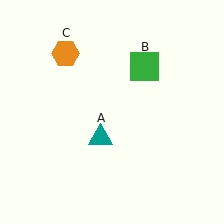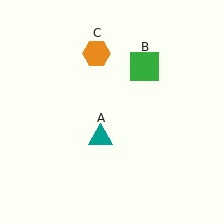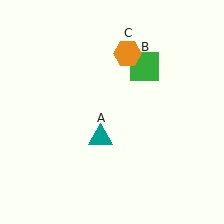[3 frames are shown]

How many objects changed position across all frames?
1 object changed position: orange hexagon (object C).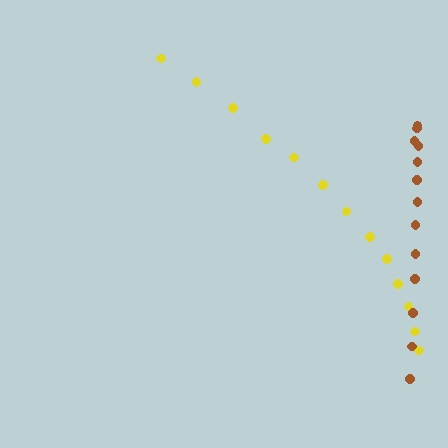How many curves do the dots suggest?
There are 2 distinct paths.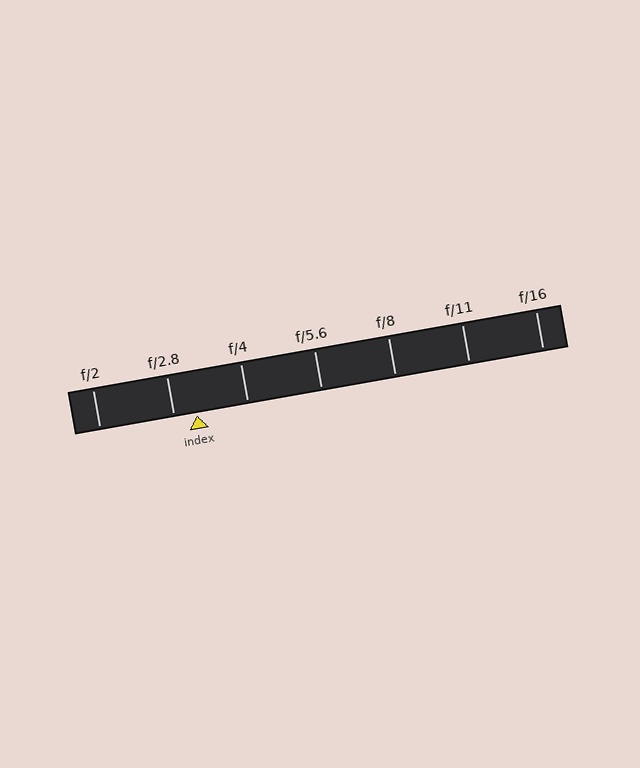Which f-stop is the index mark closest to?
The index mark is closest to f/2.8.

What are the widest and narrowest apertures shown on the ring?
The widest aperture shown is f/2 and the narrowest is f/16.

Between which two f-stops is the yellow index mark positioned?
The index mark is between f/2.8 and f/4.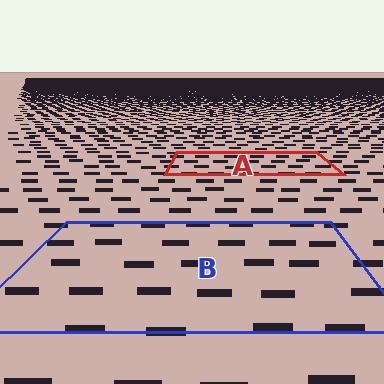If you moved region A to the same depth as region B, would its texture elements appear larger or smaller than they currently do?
They would appear larger. At a closer depth, the same texture elements are projected at a bigger on-screen size.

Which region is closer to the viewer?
Region B is closer. The texture elements there are larger and more spread out.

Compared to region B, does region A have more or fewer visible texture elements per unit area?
Region A has more texture elements per unit area — they are packed more densely because it is farther away.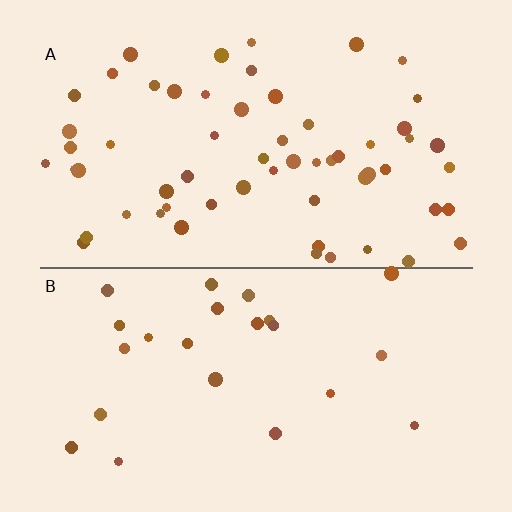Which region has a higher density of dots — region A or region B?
A (the top).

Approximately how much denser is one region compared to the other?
Approximately 2.5× — region A over region B.